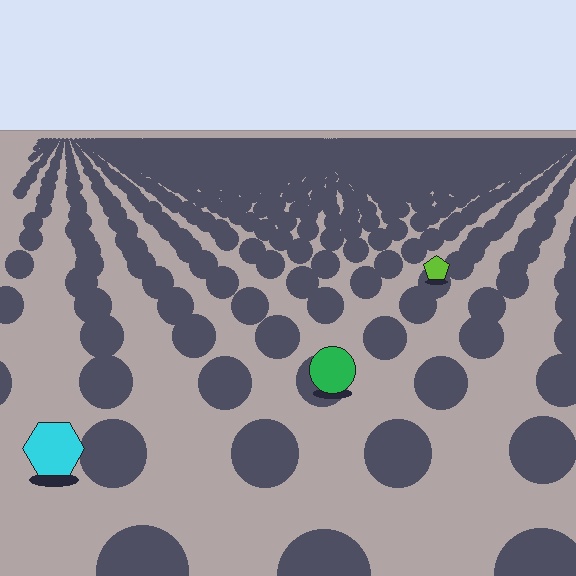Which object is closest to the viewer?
The cyan hexagon is closest. The texture marks near it are larger and more spread out.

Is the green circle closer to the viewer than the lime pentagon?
Yes. The green circle is closer — you can tell from the texture gradient: the ground texture is coarser near it.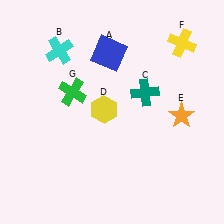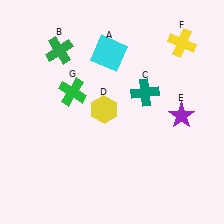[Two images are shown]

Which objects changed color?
A changed from blue to cyan. B changed from cyan to green. E changed from orange to purple.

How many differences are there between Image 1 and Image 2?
There are 3 differences between the two images.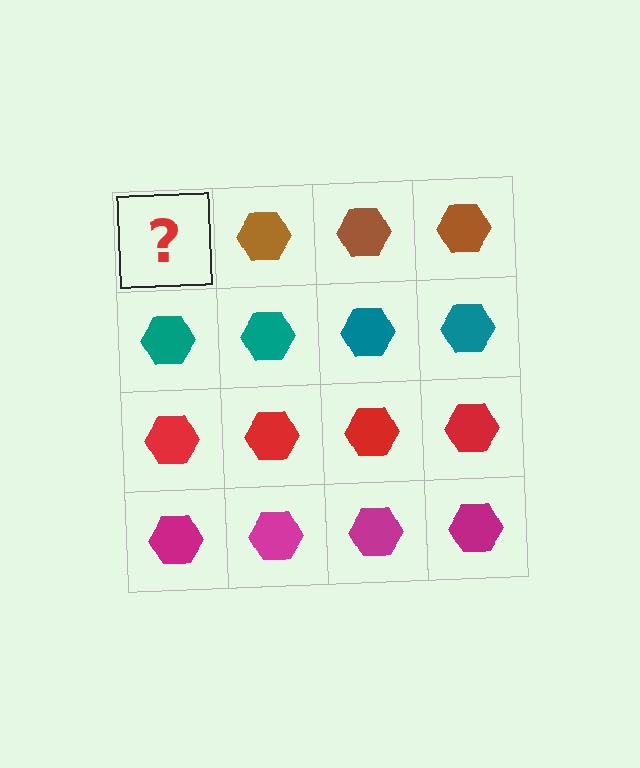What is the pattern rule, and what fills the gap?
The rule is that each row has a consistent color. The gap should be filled with a brown hexagon.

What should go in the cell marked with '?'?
The missing cell should contain a brown hexagon.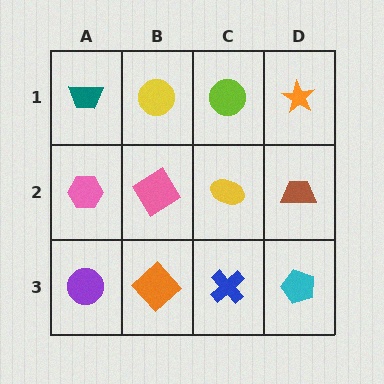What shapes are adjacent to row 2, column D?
An orange star (row 1, column D), a cyan pentagon (row 3, column D), a yellow ellipse (row 2, column C).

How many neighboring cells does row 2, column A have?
3.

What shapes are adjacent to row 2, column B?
A yellow circle (row 1, column B), an orange diamond (row 3, column B), a pink hexagon (row 2, column A), a yellow ellipse (row 2, column C).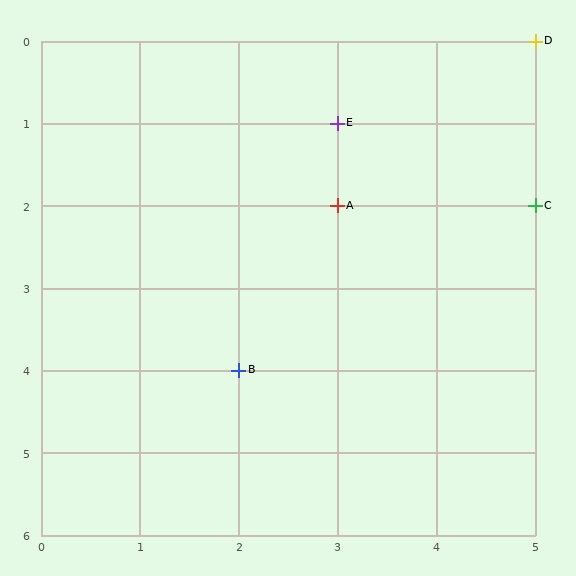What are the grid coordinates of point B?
Point B is at grid coordinates (2, 4).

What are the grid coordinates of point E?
Point E is at grid coordinates (3, 1).